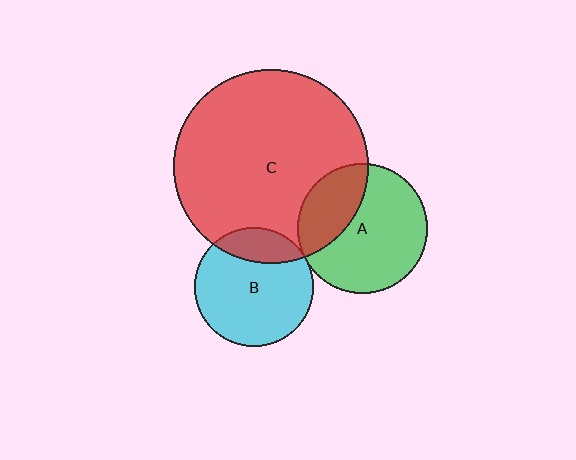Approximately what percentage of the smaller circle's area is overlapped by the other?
Approximately 30%.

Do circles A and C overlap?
Yes.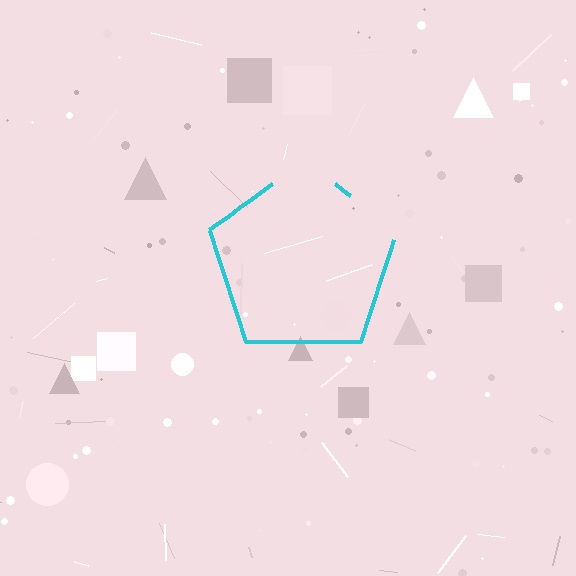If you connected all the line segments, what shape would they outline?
They would outline a pentagon.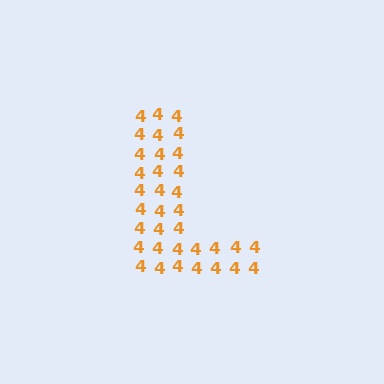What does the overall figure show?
The overall figure shows the letter L.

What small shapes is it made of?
It is made of small digit 4's.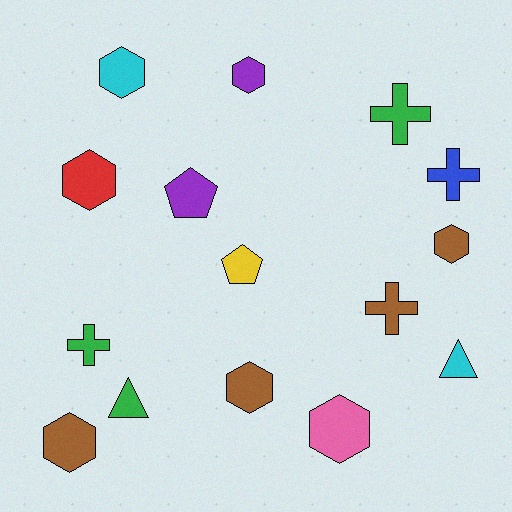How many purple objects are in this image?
There are 2 purple objects.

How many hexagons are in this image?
There are 7 hexagons.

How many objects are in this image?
There are 15 objects.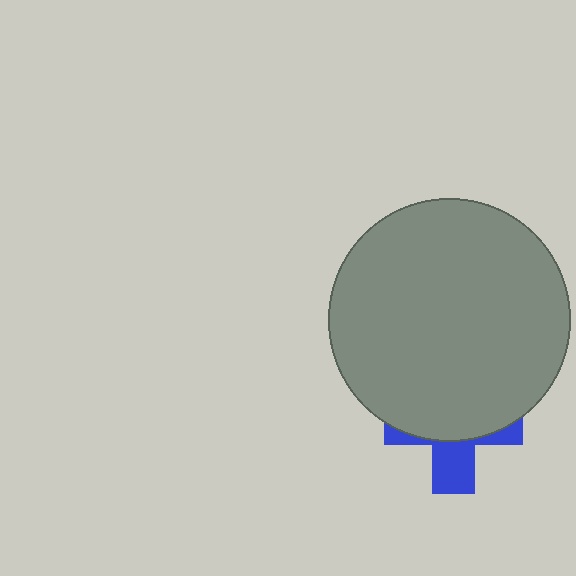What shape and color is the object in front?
The object in front is a gray circle.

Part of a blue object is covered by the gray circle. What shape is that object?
It is a cross.